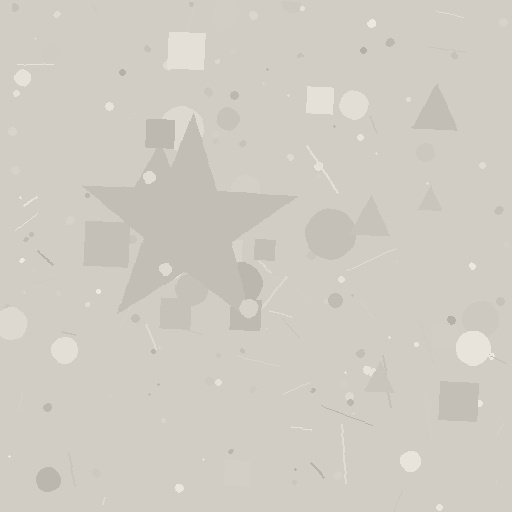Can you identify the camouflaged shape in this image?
The camouflaged shape is a star.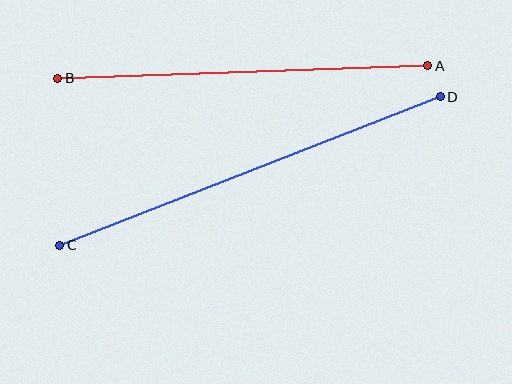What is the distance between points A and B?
The distance is approximately 370 pixels.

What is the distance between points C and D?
The distance is approximately 408 pixels.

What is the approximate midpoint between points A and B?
The midpoint is at approximately (243, 72) pixels.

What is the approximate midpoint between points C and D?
The midpoint is at approximately (250, 171) pixels.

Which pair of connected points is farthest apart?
Points C and D are farthest apart.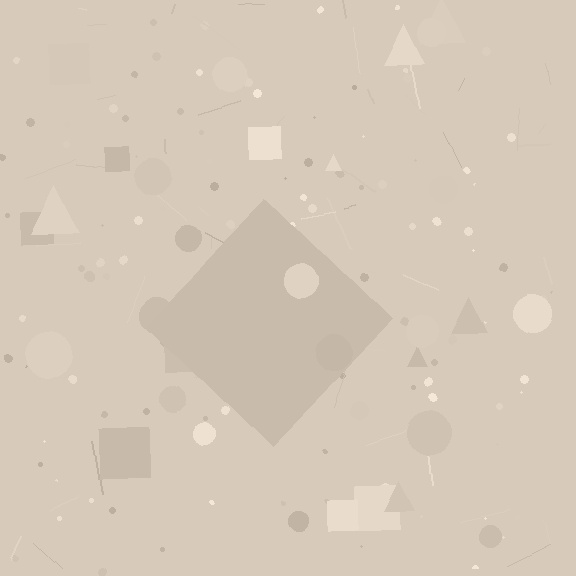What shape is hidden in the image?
A diamond is hidden in the image.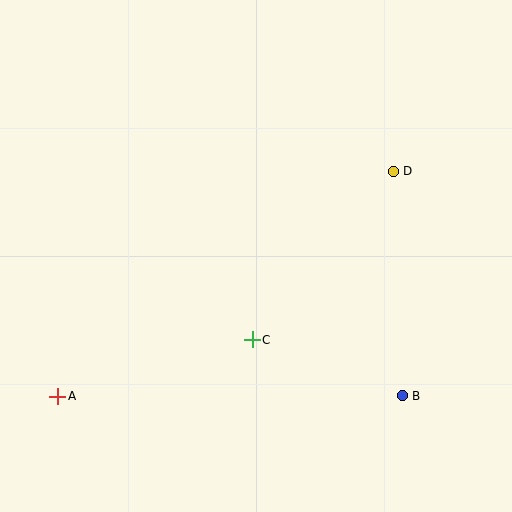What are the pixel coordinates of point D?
Point D is at (393, 171).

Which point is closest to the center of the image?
Point C at (252, 340) is closest to the center.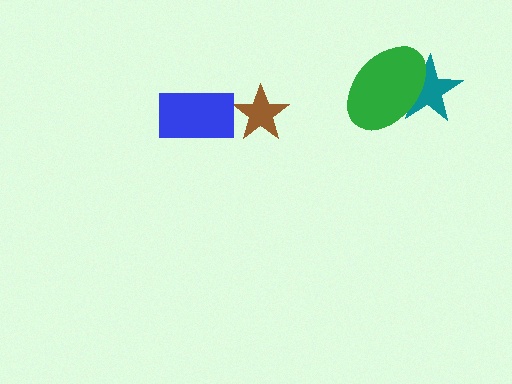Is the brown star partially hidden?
No, no other shape covers it.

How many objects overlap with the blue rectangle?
0 objects overlap with the blue rectangle.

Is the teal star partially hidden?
Yes, it is partially covered by another shape.